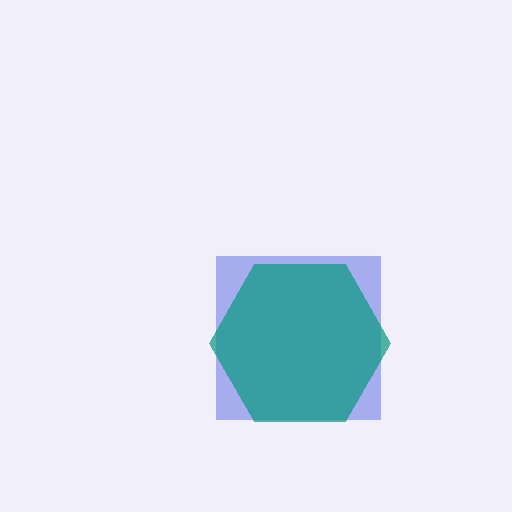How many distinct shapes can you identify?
There are 2 distinct shapes: a blue square, a teal hexagon.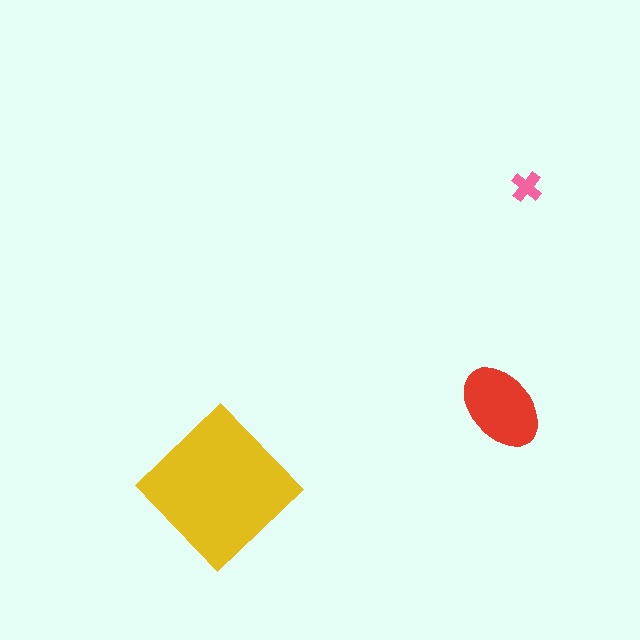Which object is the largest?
The yellow diamond.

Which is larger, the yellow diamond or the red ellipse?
The yellow diamond.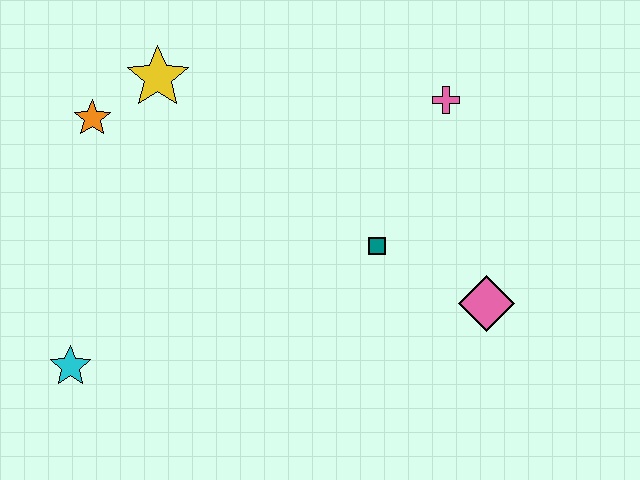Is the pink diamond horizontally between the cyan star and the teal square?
No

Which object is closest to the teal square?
The pink diamond is closest to the teal square.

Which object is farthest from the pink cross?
The cyan star is farthest from the pink cross.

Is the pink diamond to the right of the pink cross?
Yes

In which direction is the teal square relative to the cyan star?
The teal square is to the right of the cyan star.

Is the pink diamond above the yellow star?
No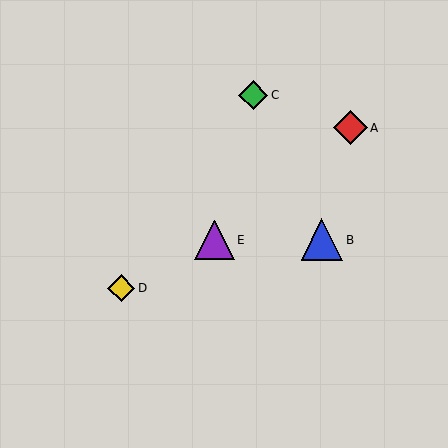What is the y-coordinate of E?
Object E is at y≈240.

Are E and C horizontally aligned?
No, E is at y≈240 and C is at y≈95.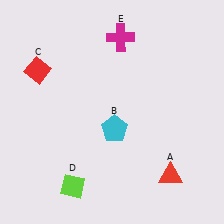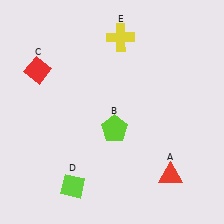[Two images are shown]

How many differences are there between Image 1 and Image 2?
There are 2 differences between the two images.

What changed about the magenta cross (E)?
In Image 1, E is magenta. In Image 2, it changed to yellow.